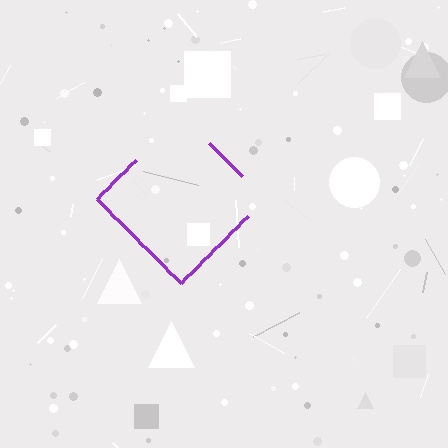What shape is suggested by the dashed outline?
The dashed outline suggests a diamond.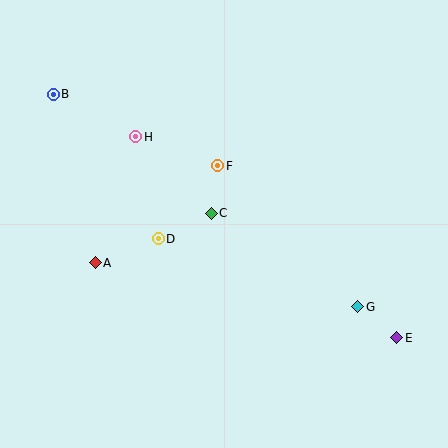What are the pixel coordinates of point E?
Point E is at (397, 338).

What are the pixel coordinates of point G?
Point G is at (358, 307).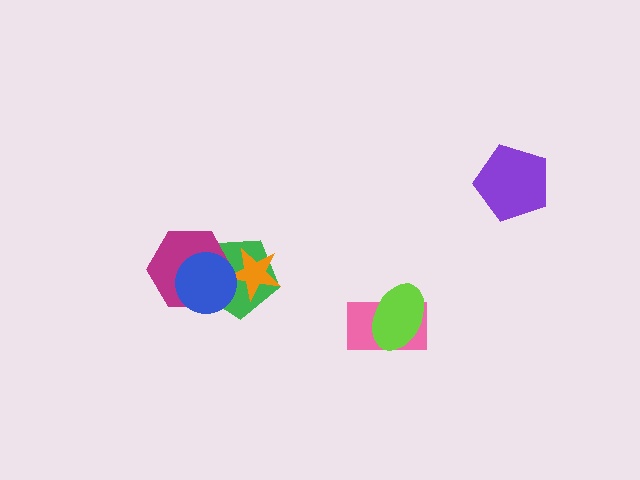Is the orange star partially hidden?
Yes, it is partially covered by another shape.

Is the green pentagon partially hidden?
Yes, it is partially covered by another shape.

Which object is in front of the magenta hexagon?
The blue circle is in front of the magenta hexagon.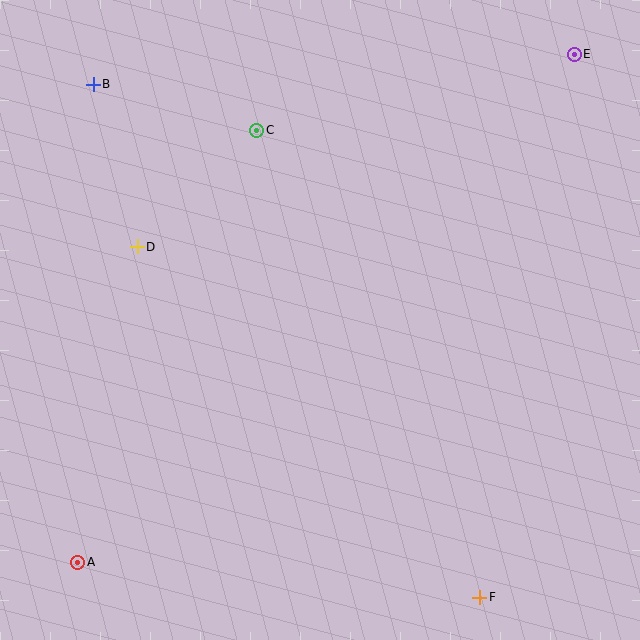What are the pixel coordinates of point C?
Point C is at (257, 130).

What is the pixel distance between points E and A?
The distance between E and A is 711 pixels.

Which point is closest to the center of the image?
Point D at (137, 247) is closest to the center.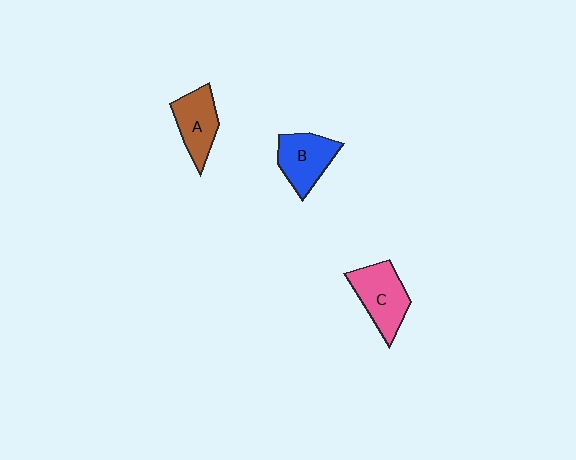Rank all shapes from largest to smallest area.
From largest to smallest: C (pink), B (blue), A (brown).